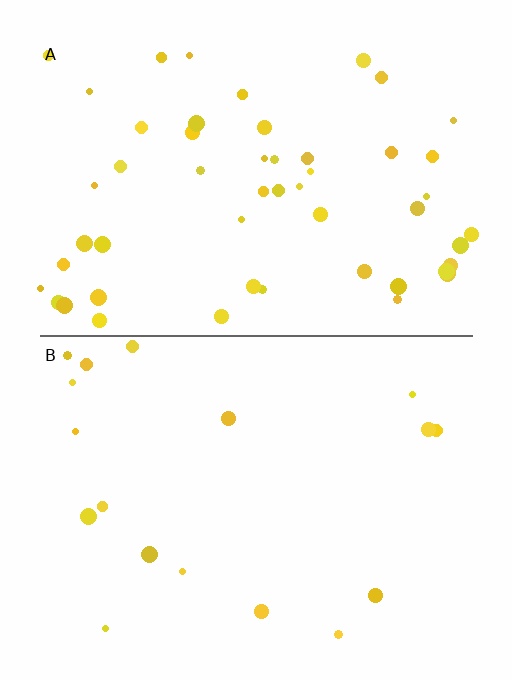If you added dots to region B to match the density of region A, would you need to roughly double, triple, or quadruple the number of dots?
Approximately triple.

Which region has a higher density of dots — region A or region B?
A (the top).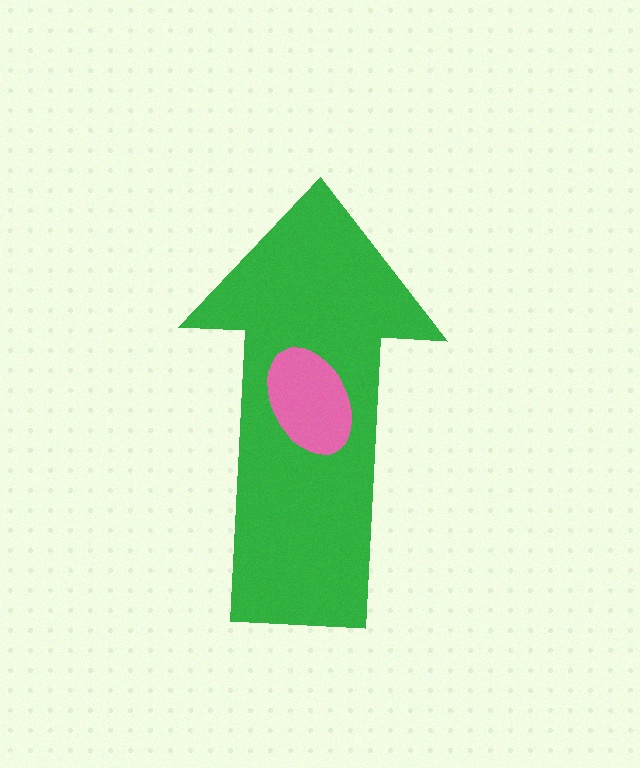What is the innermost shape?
The pink ellipse.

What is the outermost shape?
The green arrow.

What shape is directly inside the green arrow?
The pink ellipse.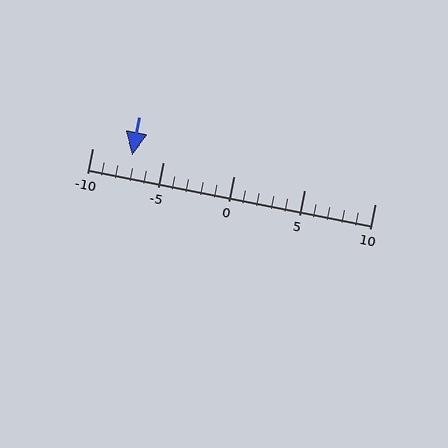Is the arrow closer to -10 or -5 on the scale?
The arrow is closer to -5.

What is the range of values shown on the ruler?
The ruler shows values from -10 to 10.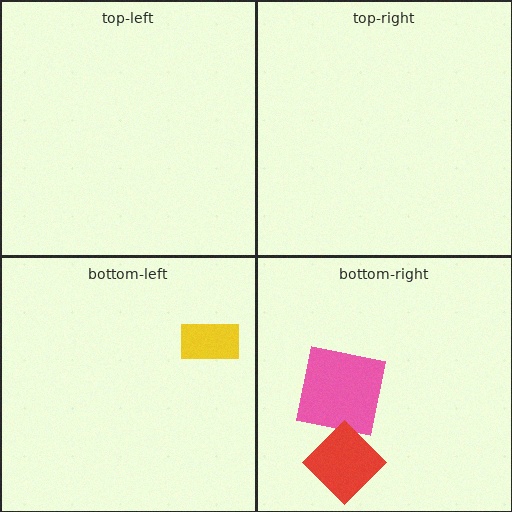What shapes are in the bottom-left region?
The yellow rectangle.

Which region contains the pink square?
The bottom-right region.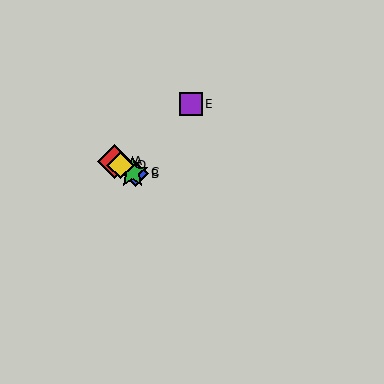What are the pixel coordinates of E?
Object E is at (191, 104).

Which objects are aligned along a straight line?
Objects A, B, C, D are aligned along a straight line.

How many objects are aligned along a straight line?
4 objects (A, B, C, D) are aligned along a straight line.